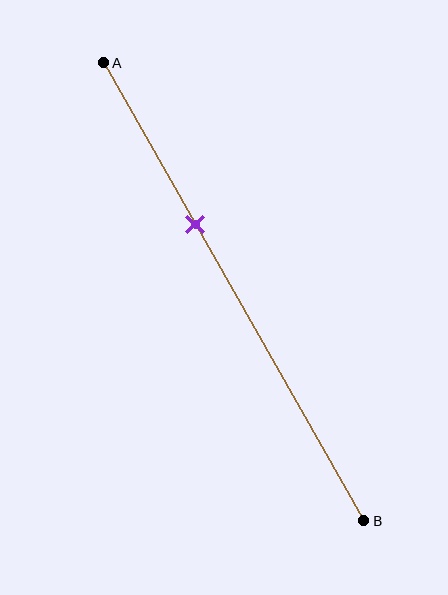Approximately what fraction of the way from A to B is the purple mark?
The purple mark is approximately 35% of the way from A to B.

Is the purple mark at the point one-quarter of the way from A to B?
No, the mark is at about 35% from A, not at the 25% one-quarter point.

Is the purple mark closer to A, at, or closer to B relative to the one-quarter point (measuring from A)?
The purple mark is closer to point B than the one-quarter point of segment AB.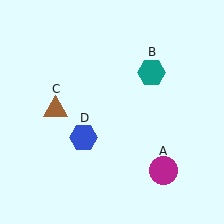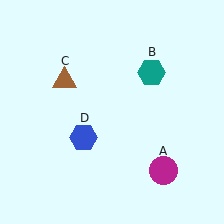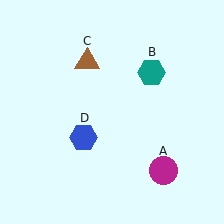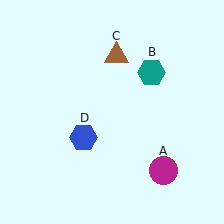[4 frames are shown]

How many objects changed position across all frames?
1 object changed position: brown triangle (object C).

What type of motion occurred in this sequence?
The brown triangle (object C) rotated clockwise around the center of the scene.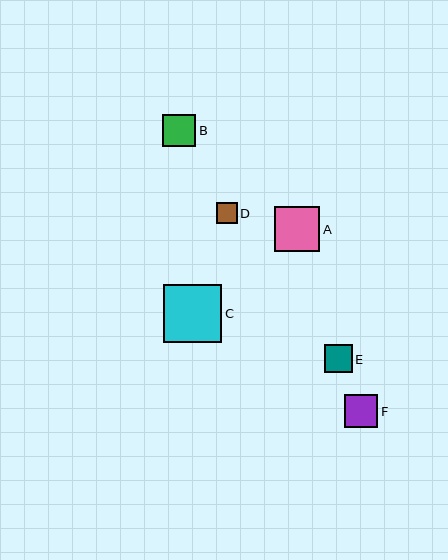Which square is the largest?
Square C is the largest with a size of approximately 58 pixels.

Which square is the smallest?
Square D is the smallest with a size of approximately 21 pixels.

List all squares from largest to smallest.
From largest to smallest: C, A, F, B, E, D.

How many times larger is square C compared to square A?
Square C is approximately 1.3 times the size of square A.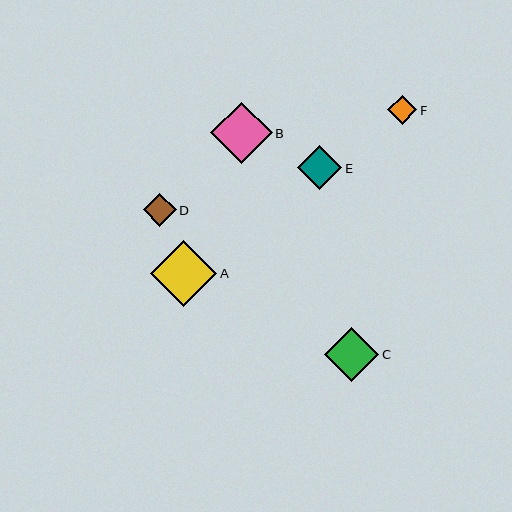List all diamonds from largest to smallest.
From largest to smallest: A, B, C, E, D, F.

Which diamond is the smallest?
Diamond F is the smallest with a size of approximately 29 pixels.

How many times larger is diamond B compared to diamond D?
Diamond B is approximately 1.9 times the size of diamond D.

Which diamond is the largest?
Diamond A is the largest with a size of approximately 66 pixels.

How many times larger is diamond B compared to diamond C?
Diamond B is approximately 1.1 times the size of diamond C.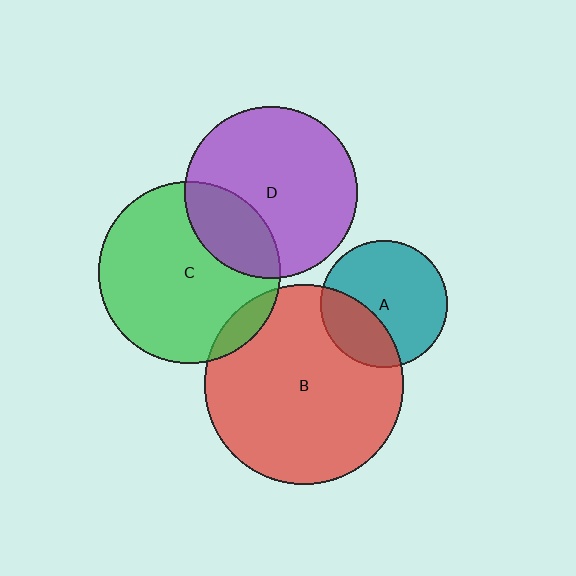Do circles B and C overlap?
Yes.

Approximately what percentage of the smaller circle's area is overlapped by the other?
Approximately 10%.